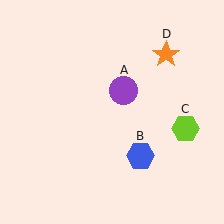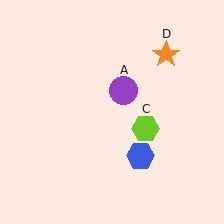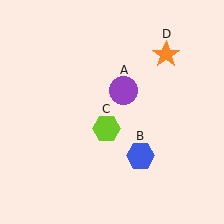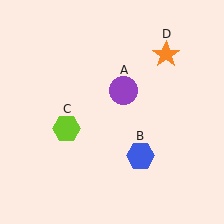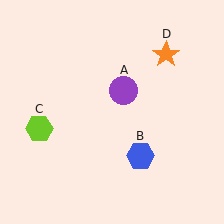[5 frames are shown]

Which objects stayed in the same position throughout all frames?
Purple circle (object A) and blue hexagon (object B) and orange star (object D) remained stationary.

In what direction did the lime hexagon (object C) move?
The lime hexagon (object C) moved left.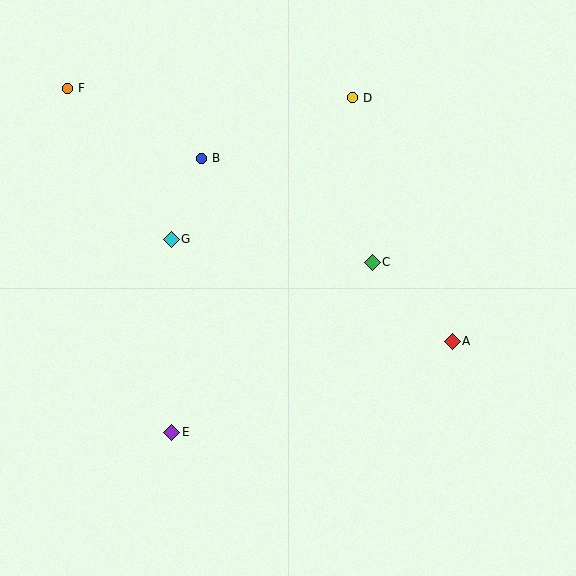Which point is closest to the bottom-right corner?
Point A is closest to the bottom-right corner.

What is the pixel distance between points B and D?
The distance between B and D is 163 pixels.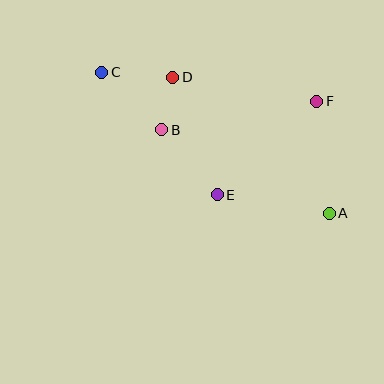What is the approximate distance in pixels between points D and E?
The distance between D and E is approximately 126 pixels.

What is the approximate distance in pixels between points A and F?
The distance between A and F is approximately 113 pixels.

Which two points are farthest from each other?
Points A and C are farthest from each other.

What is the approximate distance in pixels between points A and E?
The distance between A and E is approximately 113 pixels.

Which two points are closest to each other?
Points B and D are closest to each other.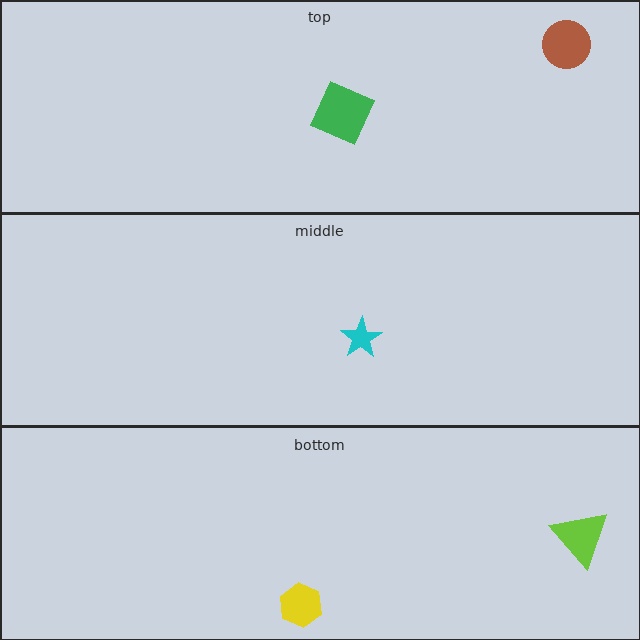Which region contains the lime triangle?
The bottom region.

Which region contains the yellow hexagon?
The bottom region.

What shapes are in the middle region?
The cyan star.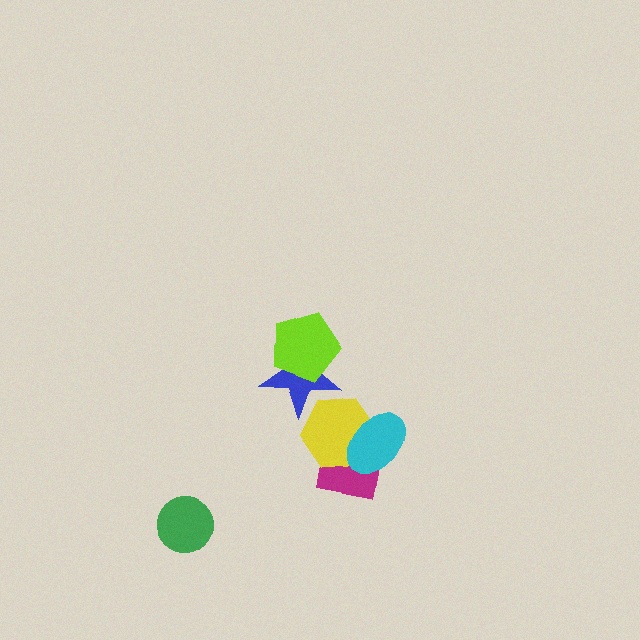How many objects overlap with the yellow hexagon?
3 objects overlap with the yellow hexagon.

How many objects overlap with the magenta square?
2 objects overlap with the magenta square.